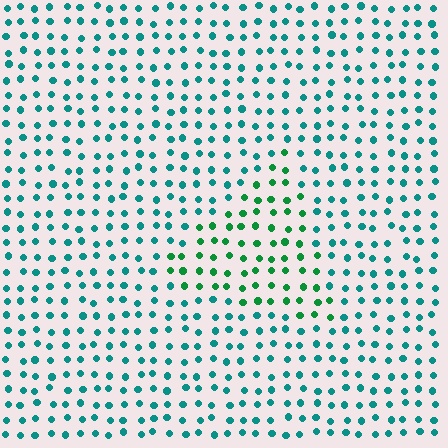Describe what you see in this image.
The image is filled with small teal elements in a uniform arrangement. A triangle-shaped region is visible where the elements are tinted to a slightly different hue, forming a subtle color boundary.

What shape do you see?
I see a triangle.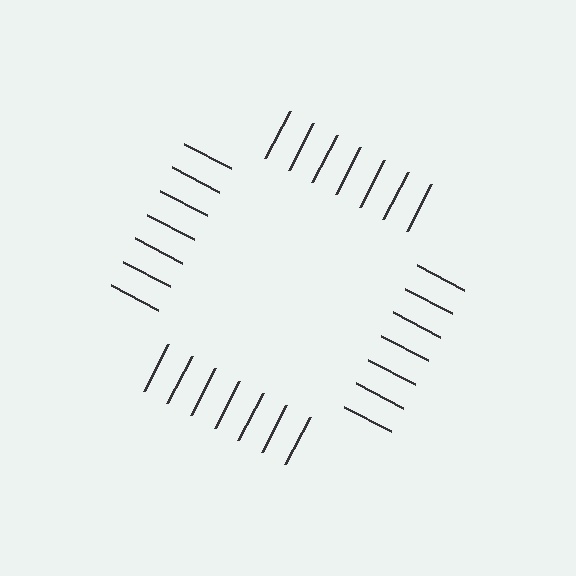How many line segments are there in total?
28 — 7 along each of the 4 edges.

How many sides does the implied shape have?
4 sides — the line-ends trace a square.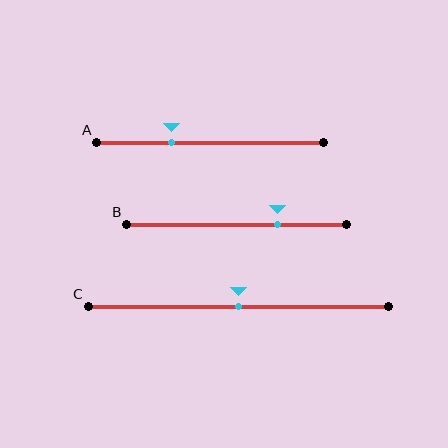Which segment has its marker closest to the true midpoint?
Segment C has its marker closest to the true midpoint.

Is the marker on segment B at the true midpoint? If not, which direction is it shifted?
No, the marker on segment B is shifted to the right by about 19% of the segment length.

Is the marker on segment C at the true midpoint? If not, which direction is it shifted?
Yes, the marker on segment C is at the true midpoint.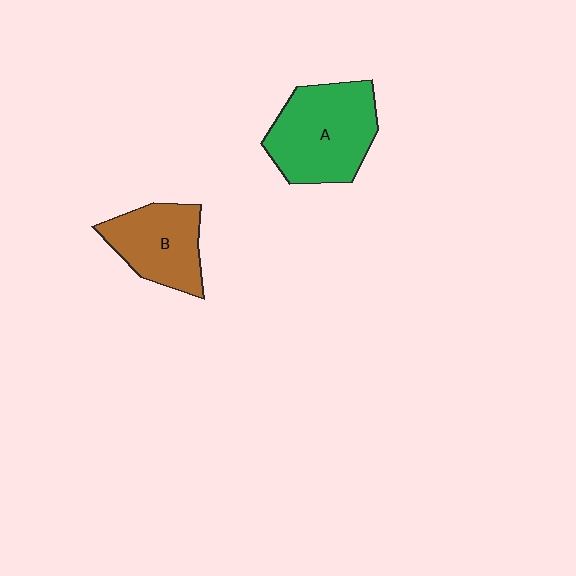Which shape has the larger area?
Shape A (green).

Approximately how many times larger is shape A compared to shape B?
Approximately 1.4 times.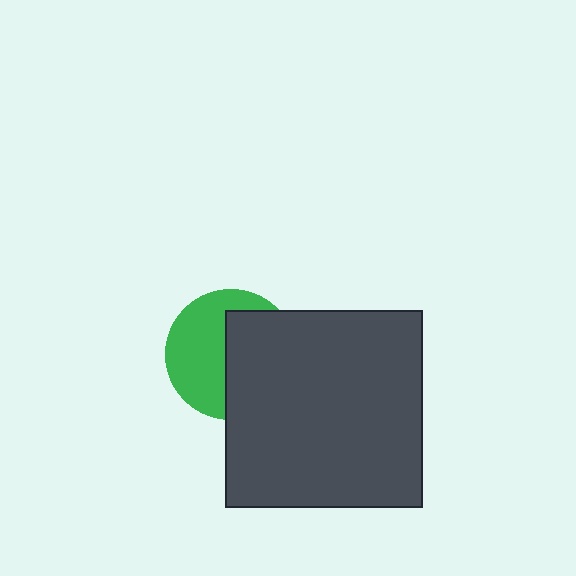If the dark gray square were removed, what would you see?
You would see the complete green circle.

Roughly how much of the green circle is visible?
About half of it is visible (roughly 50%).